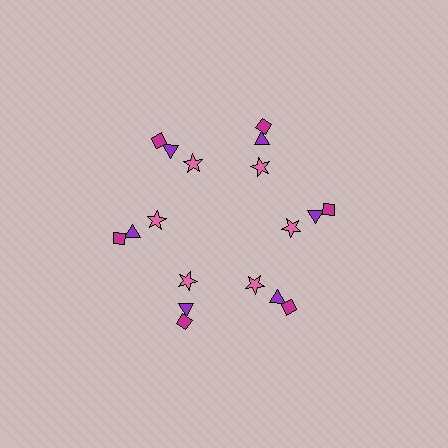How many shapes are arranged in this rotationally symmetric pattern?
There are 18 shapes, arranged in 6 groups of 3.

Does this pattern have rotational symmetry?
Yes, this pattern has 6-fold rotational symmetry. It looks the same after rotating 60 degrees around the center.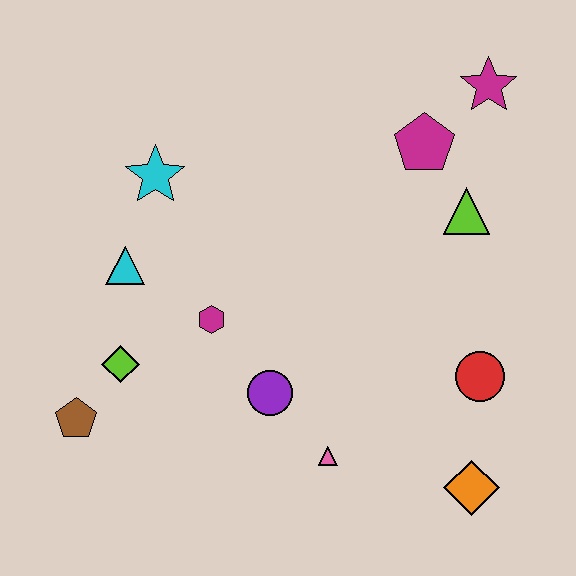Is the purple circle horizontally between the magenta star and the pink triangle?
No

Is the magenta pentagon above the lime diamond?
Yes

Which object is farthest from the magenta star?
The brown pentagon is farthest from the magenta star.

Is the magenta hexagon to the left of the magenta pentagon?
Yes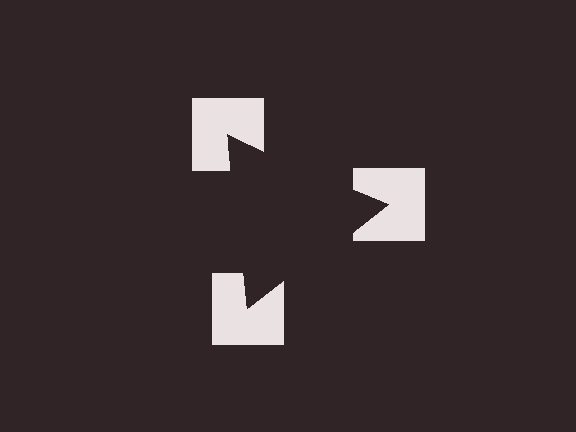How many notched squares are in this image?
There are 3 — one at each vertex of the illusory triangle.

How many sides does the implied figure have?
3 sides.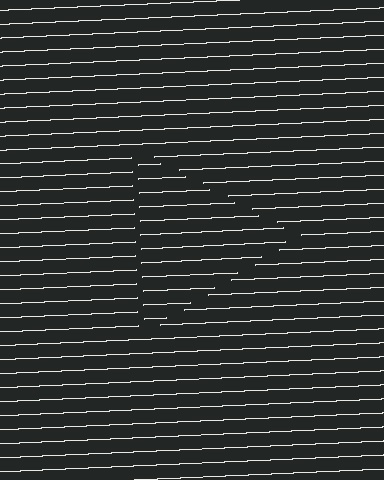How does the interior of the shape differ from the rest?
The interior of the shape contains the same grating, shifted by half a period — the contour is defined by the phase discontinuity where line-ends from the inner and outer gratings abut.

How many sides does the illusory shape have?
3 sides — the line-ends trace a triangle.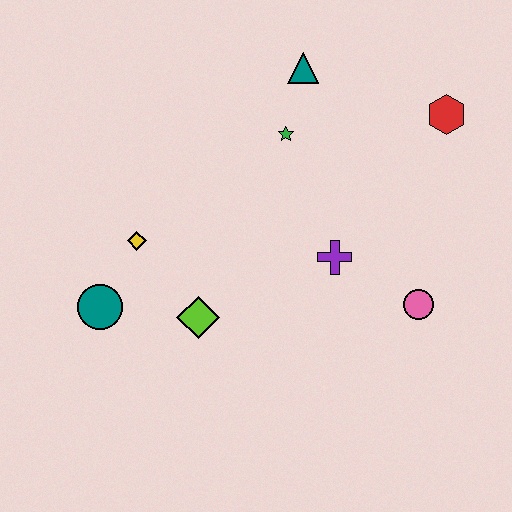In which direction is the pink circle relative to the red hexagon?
The pink circle is below the red hexagon.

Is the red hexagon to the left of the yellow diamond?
No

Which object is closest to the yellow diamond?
The teal circle is closest to the yellow diamond.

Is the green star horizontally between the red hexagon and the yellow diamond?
Yes